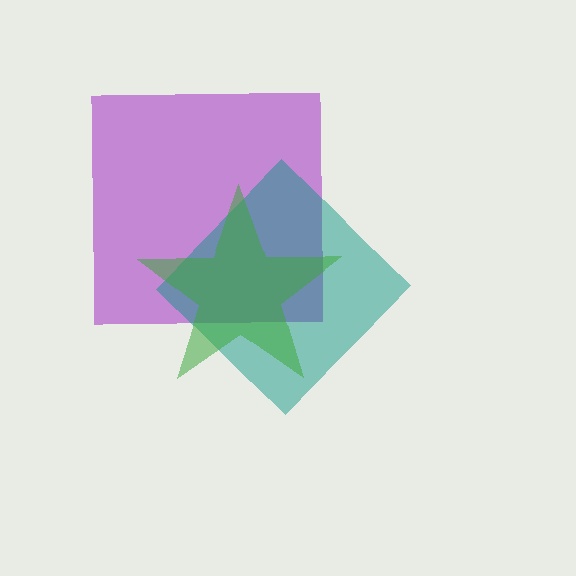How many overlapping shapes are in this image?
There are 3 overlapping shapes in the image.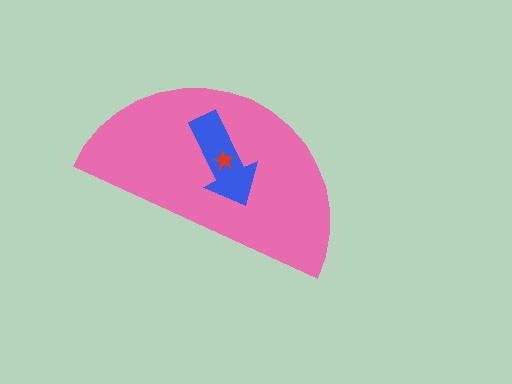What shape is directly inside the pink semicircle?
The blue arrow.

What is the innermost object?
The red star.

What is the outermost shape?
The pink semicircle.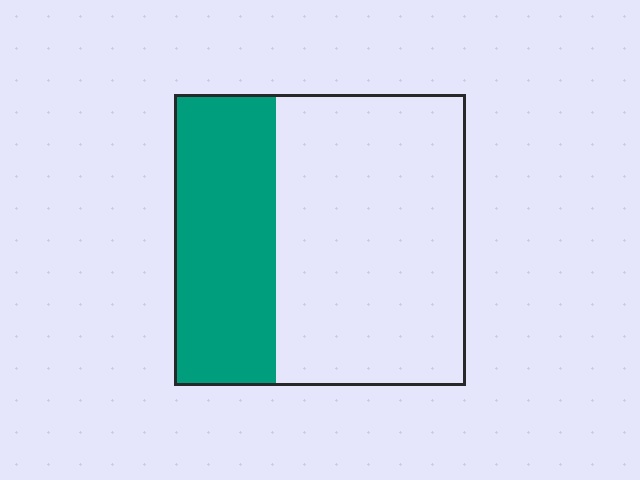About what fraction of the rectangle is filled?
About one third (1/3).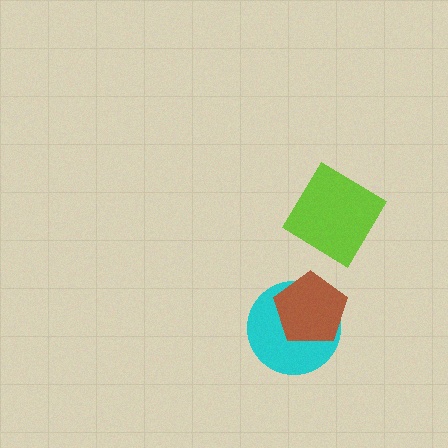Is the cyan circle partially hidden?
Yes, it is partially covered by another shape.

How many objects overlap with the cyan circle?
1 object overlaps with the cyan circle.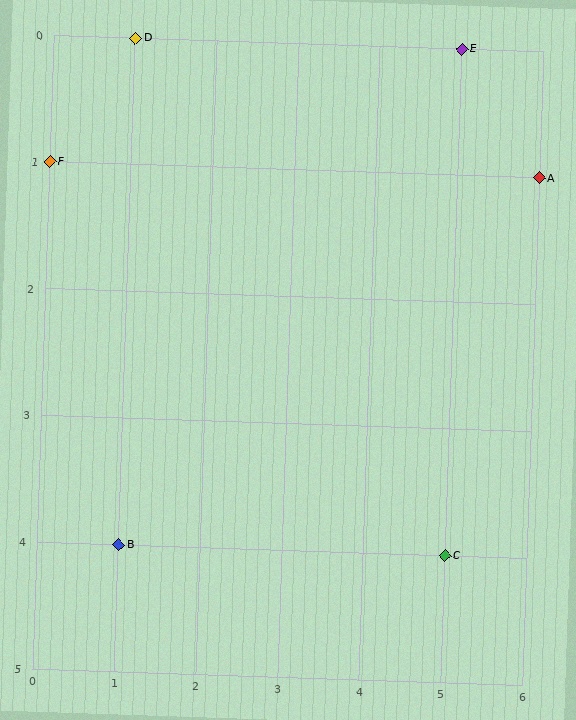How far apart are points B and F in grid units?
Points B and F are 1 column and 3 rows apart (about 3.2 grid units diagonally).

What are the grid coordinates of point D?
Point D is at grid coordinates (1, 0).